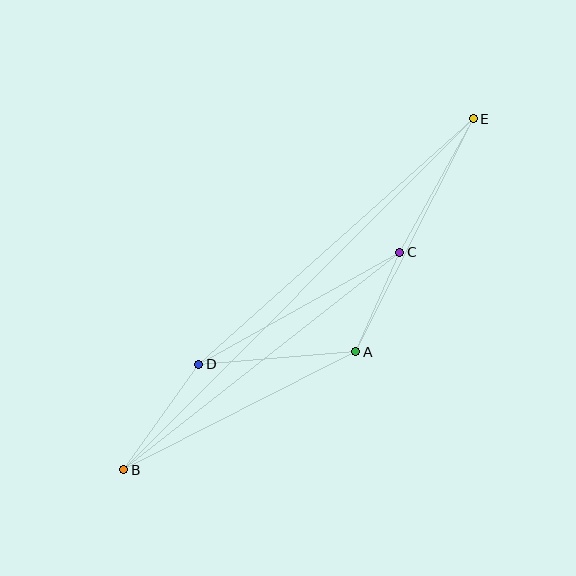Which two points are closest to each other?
Points A and C are closest to each other.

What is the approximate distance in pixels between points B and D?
The distance between B and D is approximately 129 pixels.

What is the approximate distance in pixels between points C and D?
The distance between C and D is approximately 230 pixels.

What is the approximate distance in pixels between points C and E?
The distance between C and E is approximately 152 pixels.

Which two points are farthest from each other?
Points B and E are farthest from each other.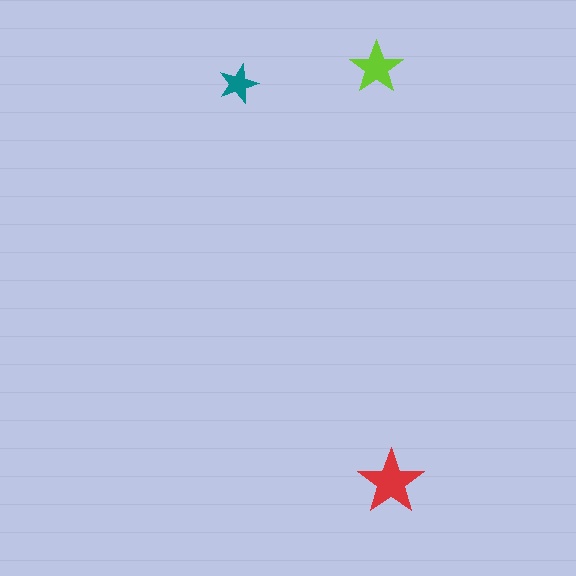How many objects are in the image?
There are 3 objects in the image.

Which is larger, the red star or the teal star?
The red one.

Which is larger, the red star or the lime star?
The red one.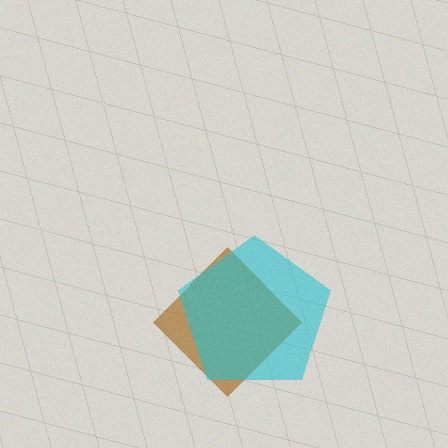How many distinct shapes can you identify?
There are 2 distinct shapes: a brown diamond, a cyan pentagon.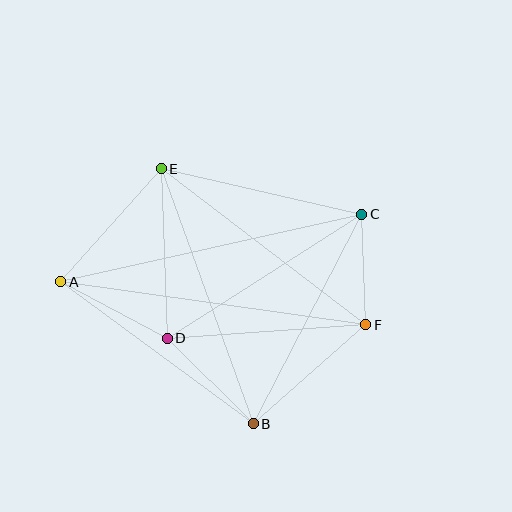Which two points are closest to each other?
Points C and F are closest to each other.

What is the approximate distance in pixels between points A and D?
The distance between A and D is approximately 121 pixels.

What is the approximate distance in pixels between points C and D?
The distance between C and D is approximately 231 pixels.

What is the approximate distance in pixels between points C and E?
The distance between C and E is approximately 206 pixels.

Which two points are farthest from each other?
Points A and C are farthest from each other.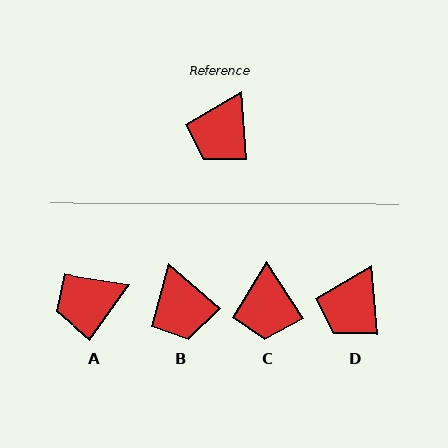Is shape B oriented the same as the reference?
No, it is off by about 44 degrees.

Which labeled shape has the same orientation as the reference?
D.